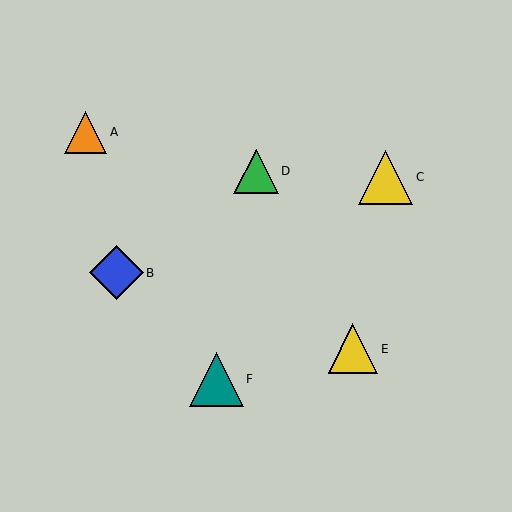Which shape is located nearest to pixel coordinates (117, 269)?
The blue diamond (labeled B) at (117, 273) is nearest to that location.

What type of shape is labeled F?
Shape F is a teal triangle.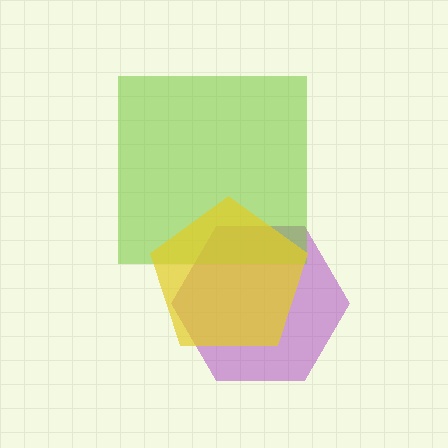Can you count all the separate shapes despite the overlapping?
Yes, there are 3 separate shapes.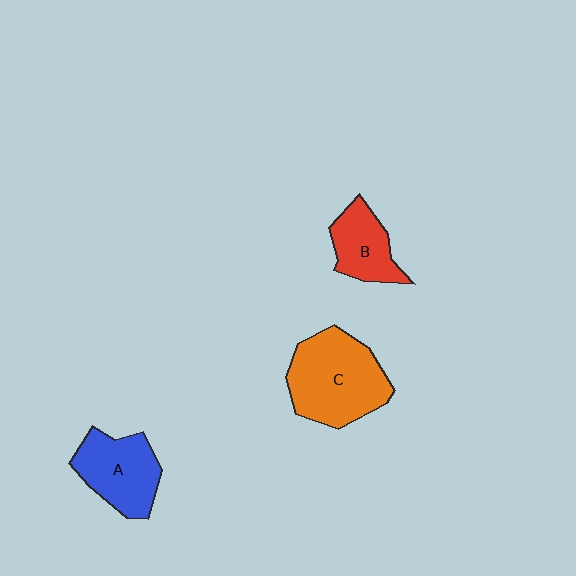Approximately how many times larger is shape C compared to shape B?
Approximately 1.8 times.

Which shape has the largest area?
Shape C (orange).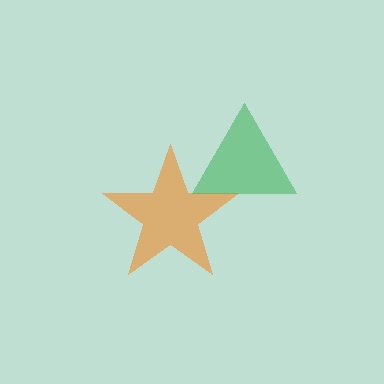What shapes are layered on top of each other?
The layered shapes are: an orange star, a green triangle.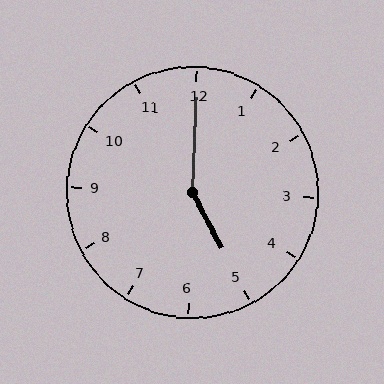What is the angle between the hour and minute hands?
Approximately 150 degrees.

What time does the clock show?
5:00.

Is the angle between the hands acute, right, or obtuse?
It is obtuse.